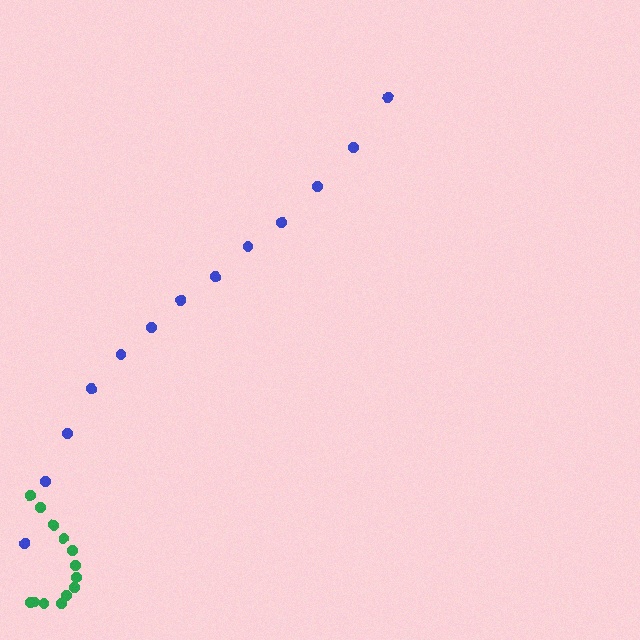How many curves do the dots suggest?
There are 2 distinct paths.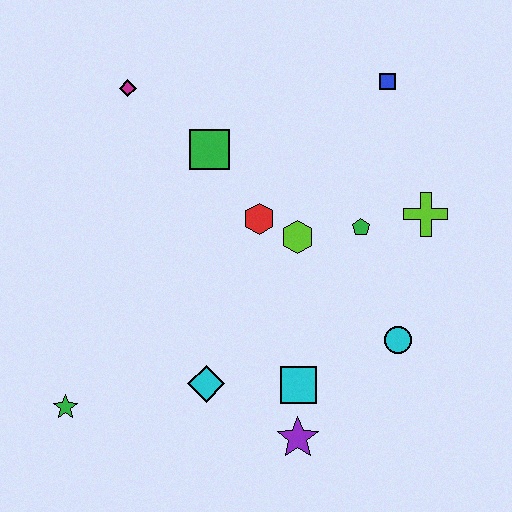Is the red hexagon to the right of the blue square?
No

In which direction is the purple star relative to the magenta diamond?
The purple star is below the magenta diamond.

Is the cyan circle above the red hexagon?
No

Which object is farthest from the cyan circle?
The magenta diamond is farthest from the cyan circle.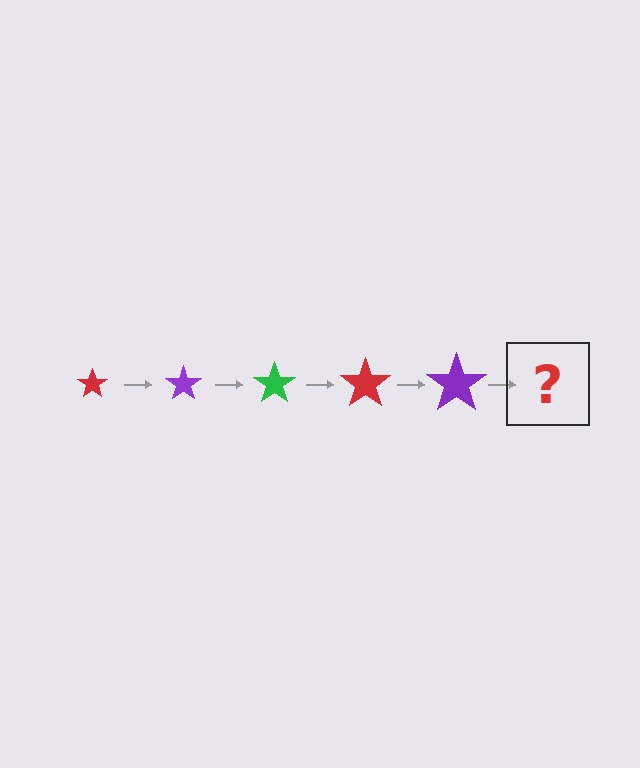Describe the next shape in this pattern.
It should be a green star, larger than the previous one.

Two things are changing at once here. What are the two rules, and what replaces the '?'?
The two rules are that the star grows larger each step and the color cycles through red, purple, and green. The '?' should be a green star, larger than the previous one.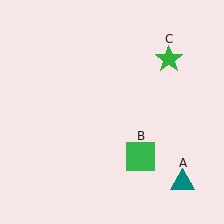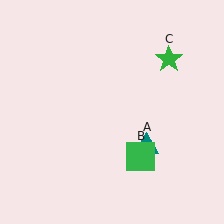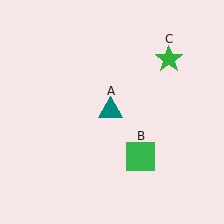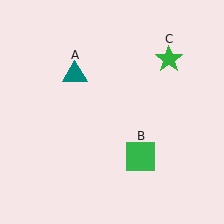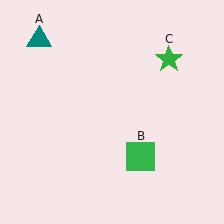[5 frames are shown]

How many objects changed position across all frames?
1 object changed position: teal triangle (object A).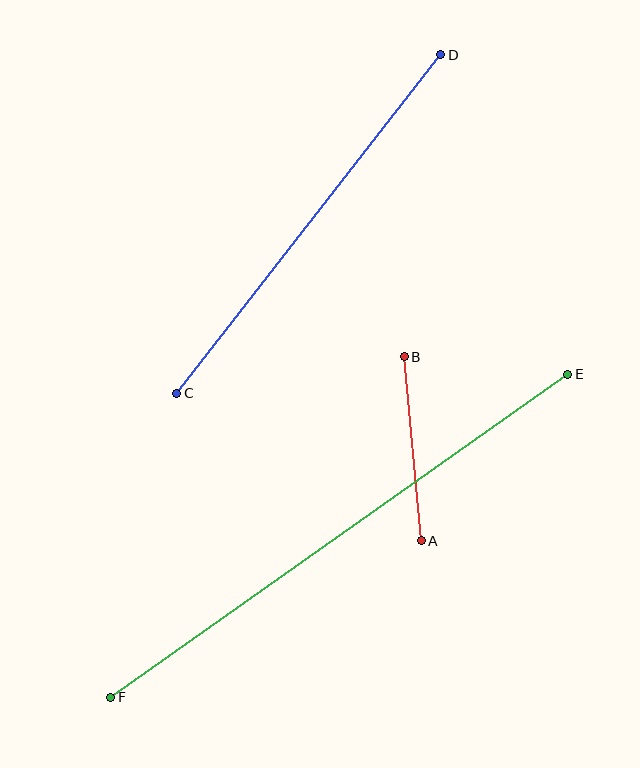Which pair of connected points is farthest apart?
Points E and F are farthest apart.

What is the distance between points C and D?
The distance is approximately 429 pixels.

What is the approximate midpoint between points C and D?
The midpoint is at approximately (309, 224) pixels.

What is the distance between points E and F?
The distance is approximately 560 pixels.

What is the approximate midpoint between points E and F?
The midpoint is at approximately (339, 536) pixels.